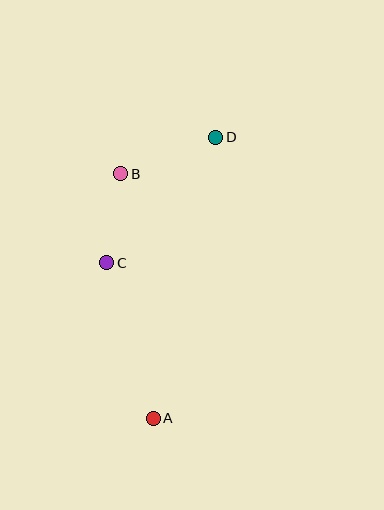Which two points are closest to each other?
Points B and C are closest to each other.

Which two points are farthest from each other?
Points A and D are farthest from each other.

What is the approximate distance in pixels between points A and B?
The distance between A and B is approximately 247 pixels.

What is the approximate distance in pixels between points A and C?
The distance between A and C is approximately 162 pixels.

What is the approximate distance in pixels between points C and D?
The distance between C and D is approximately 166 pixels.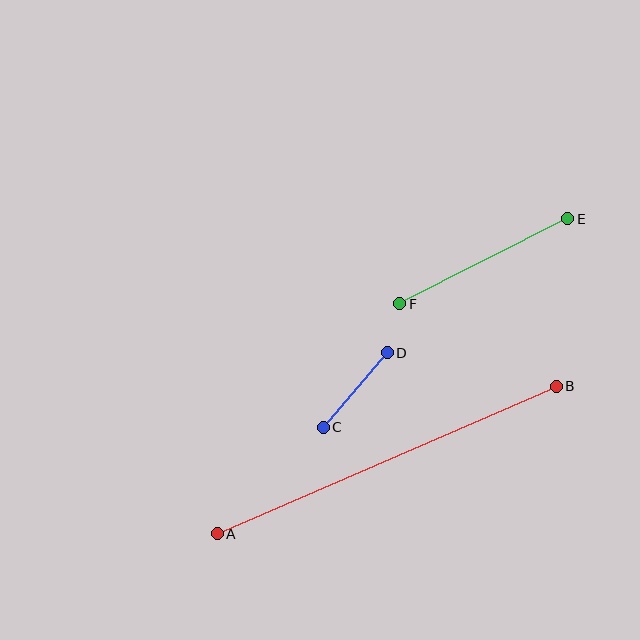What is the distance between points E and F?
The distance is approximately 188 pixels.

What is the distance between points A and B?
The distance is approximately 370 pixels.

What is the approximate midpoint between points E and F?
The midpoint is at approximately (484, 261) pixels.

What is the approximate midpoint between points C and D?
The midpoint is at approximately (355, 390) pixels.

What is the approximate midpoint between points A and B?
The midpoint is at approximately (387, 460) pixels.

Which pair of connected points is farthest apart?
Points A and B are farthest apart.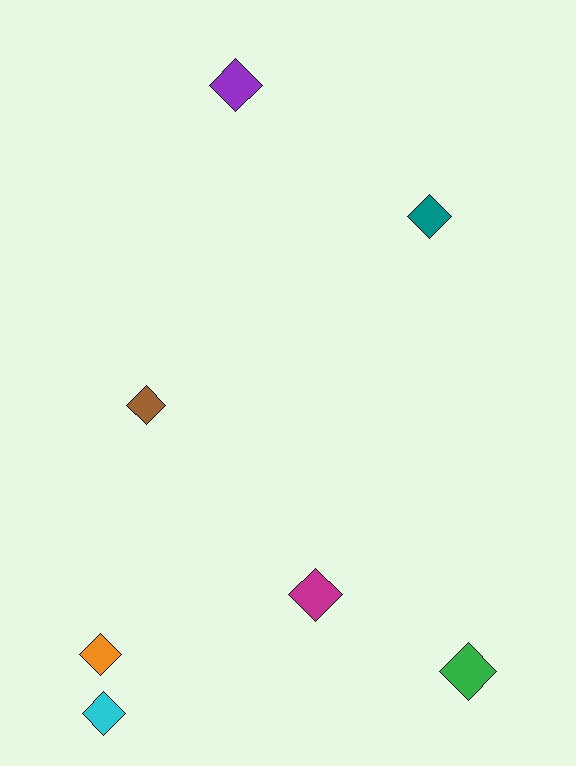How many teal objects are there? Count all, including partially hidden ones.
There is 1 teal object.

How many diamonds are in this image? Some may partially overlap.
There are 7 diamonds.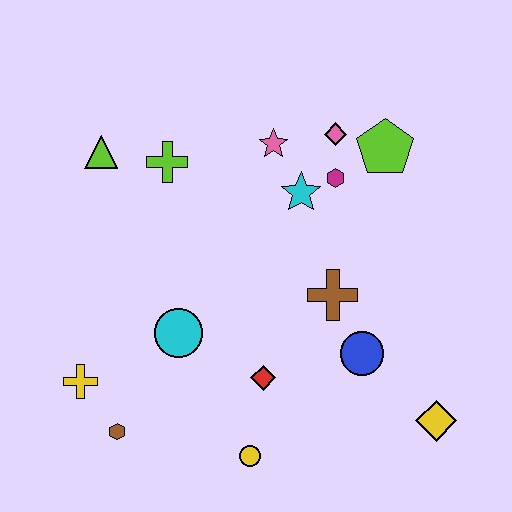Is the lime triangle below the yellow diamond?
No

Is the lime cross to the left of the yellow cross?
No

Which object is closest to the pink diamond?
The magenta hexagon is closest to the pink diamond.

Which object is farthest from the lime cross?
The yellow diamond is farthest from the lime cross.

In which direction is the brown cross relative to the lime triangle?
The brown cross is to the right of the lime triangle.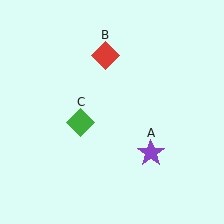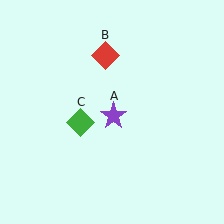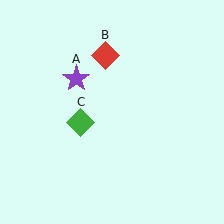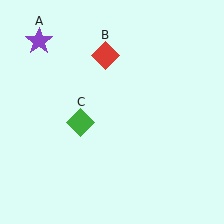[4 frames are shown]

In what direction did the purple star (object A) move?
The purple star (object A) moved up and to the left.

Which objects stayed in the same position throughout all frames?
Red diamond (object B) and green diamond (object C) remained stationary.